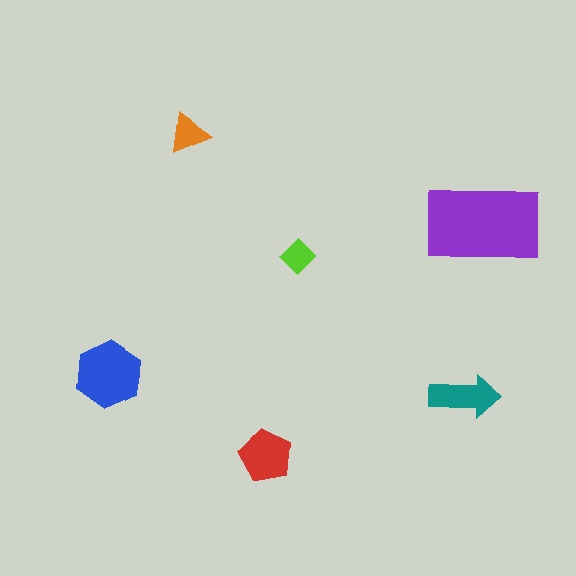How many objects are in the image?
There are 6 objects in the image.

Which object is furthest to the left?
The blue hexagon is leftmost.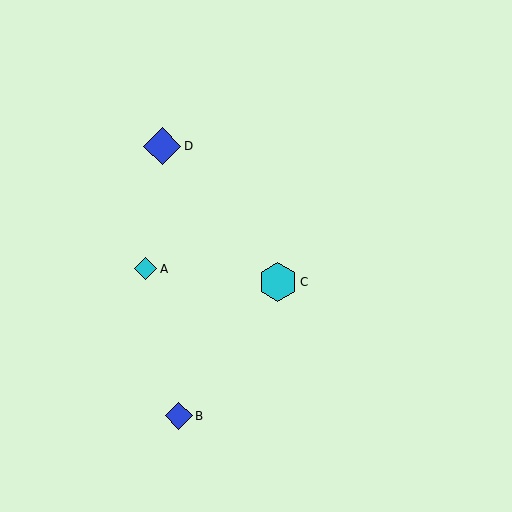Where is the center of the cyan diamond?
The center of the cyan diamond is at (146, 269).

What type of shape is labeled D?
Shape D is a blue diamond.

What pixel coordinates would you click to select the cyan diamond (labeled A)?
Click at (146, 269) to select the cyan diamond A.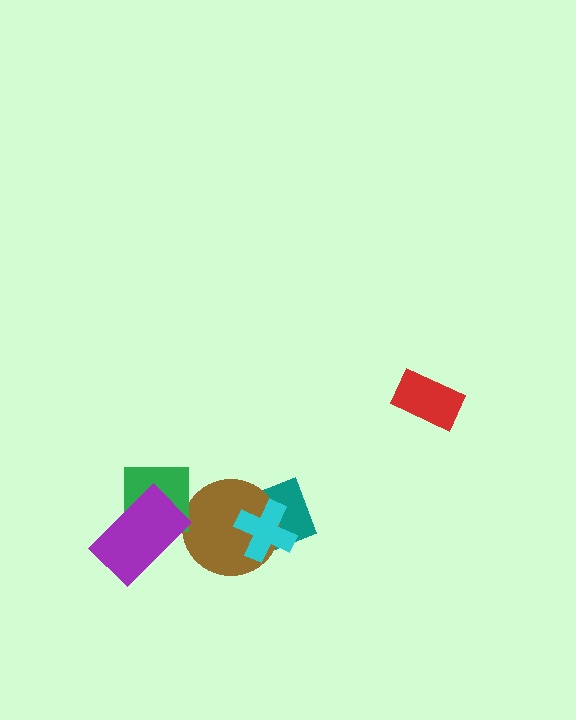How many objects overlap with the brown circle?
2 objects overlap with the brown circle.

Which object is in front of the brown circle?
The cyan cross is in front of the brown circle.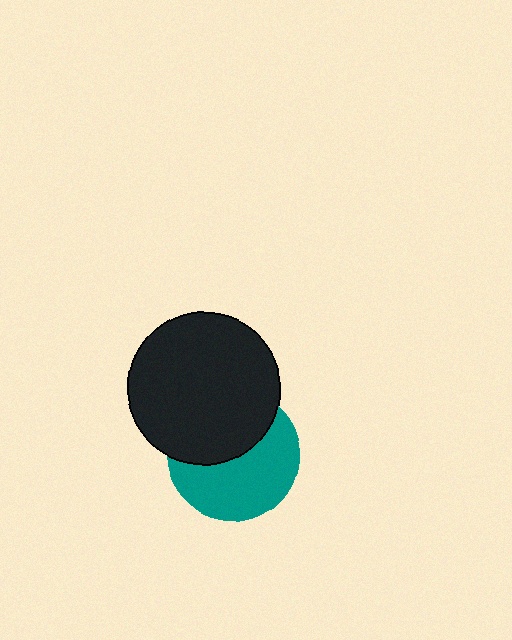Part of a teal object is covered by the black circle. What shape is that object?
It is a circle.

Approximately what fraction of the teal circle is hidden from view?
Roughly 45% of the teal circle is hidden behind the black circle.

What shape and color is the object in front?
The object in front is a black circle.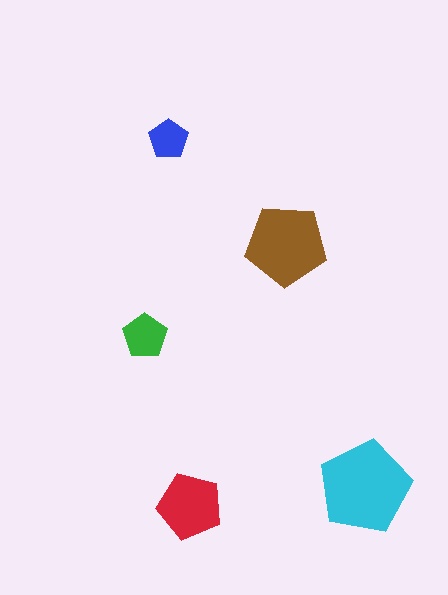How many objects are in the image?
There are 5 objects in the image.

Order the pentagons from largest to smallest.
the cyan one, the brown one, the red one, the green one, the blue one.